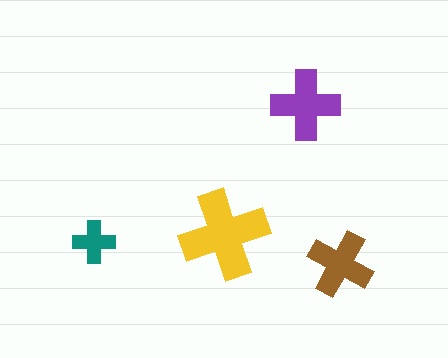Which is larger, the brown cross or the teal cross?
The brown one.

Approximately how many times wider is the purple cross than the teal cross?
About 1.5 times wider.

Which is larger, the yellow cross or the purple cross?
The yellow one.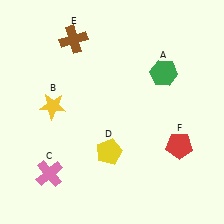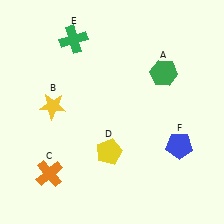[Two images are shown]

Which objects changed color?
C changed from pink to orange. E changed from brown to green. F changed from red to blue.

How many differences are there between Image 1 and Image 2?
There are 3 differences between the two images.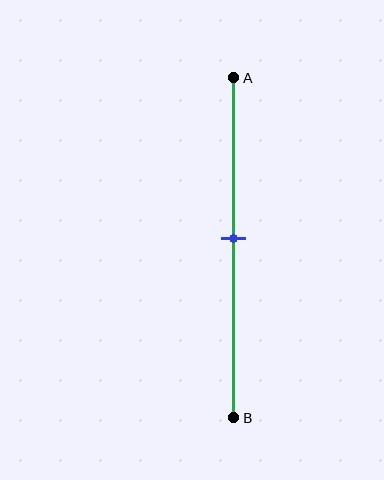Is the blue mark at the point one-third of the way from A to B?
No, the mark is at about 45% from A, not at the 33% one-third point.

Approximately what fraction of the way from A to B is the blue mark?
The blue mark is approximately 45% of the way from A to B.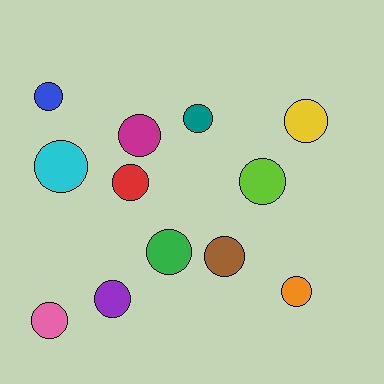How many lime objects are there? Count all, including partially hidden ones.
There is 1 lime object.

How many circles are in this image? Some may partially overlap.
There are 12 circles.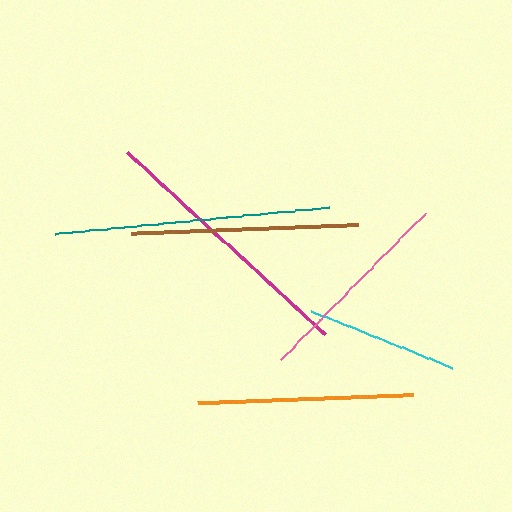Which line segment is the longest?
The teal line is the longest at approximately 275 pixels.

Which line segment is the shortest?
The cyan line is the shortest at approximately 153 pixels.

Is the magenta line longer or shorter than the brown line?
The magenta line is longer than the brown line.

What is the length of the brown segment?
The brown segment is approximately 227 pixels long.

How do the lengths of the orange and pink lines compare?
The orange and pink lines are approximately the same length.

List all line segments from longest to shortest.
From longest to shortest: teal, magenta, brown, orange, pink, cyan.